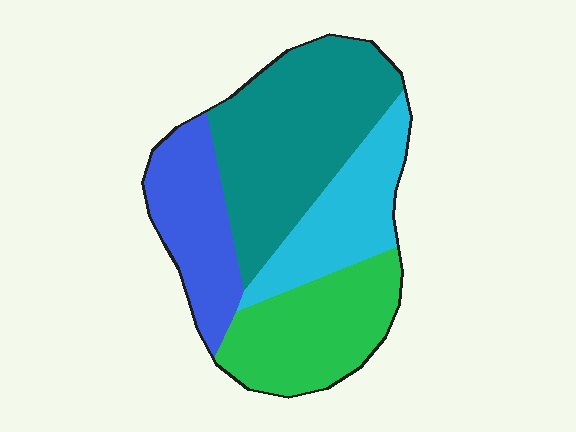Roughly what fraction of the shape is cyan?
Cyan covers around 20% of the shape.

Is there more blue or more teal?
Teal.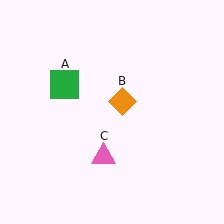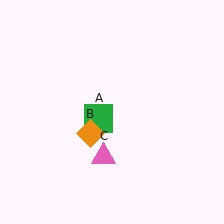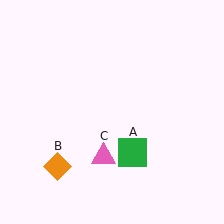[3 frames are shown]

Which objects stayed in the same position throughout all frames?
Pink triangle (object C) remained stationary.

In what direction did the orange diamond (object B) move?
The orange diamond (object B) moved down and to the left.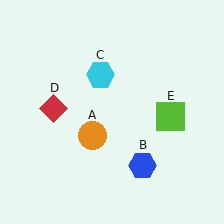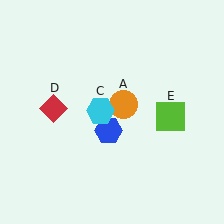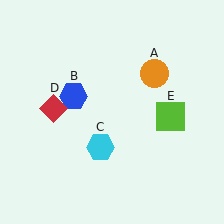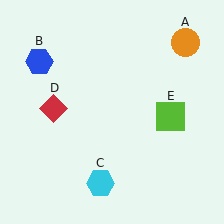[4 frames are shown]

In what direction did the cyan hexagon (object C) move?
The cyan hexagon (object C) moved down.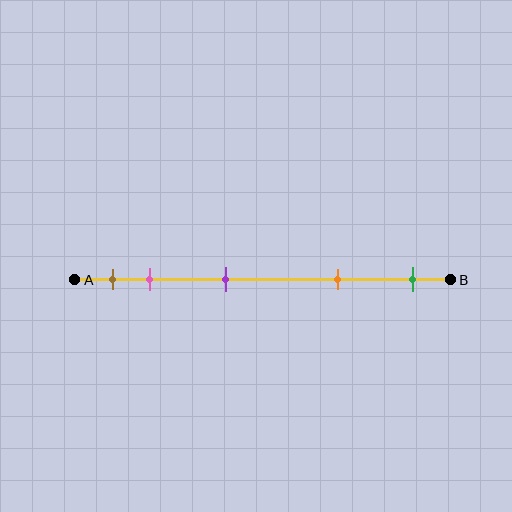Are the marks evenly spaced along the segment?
No, the marks are not evenly spaced.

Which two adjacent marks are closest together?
The brown and pink marks are the closest adjacent pair.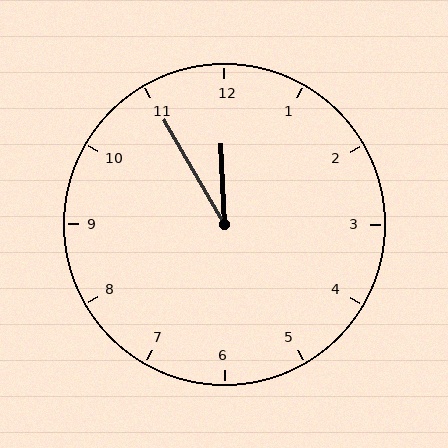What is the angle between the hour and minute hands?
Approximately 28 degrees.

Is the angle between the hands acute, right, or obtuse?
It is acute.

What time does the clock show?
11:55.